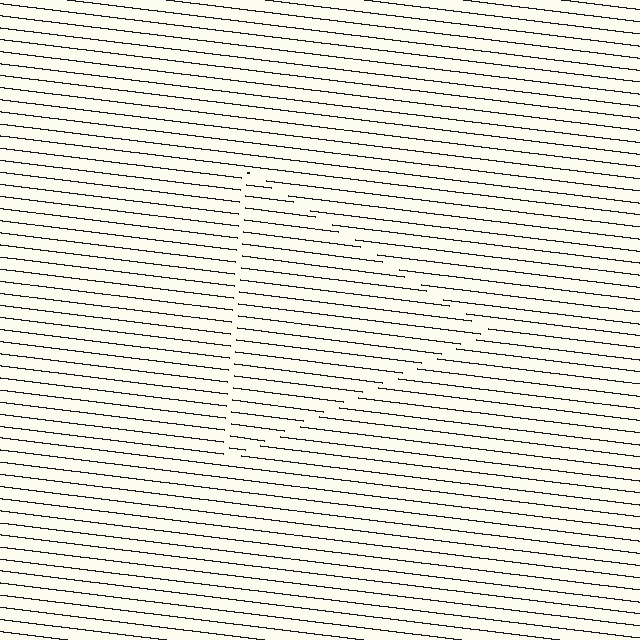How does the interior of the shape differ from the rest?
The interior of the shape contains the same grating, shifted by half a period — the contour is defined by the phase discontinuity where line-ends from the inner and outer gratings abut.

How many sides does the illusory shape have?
3 sides — the line-ends trace a triangle.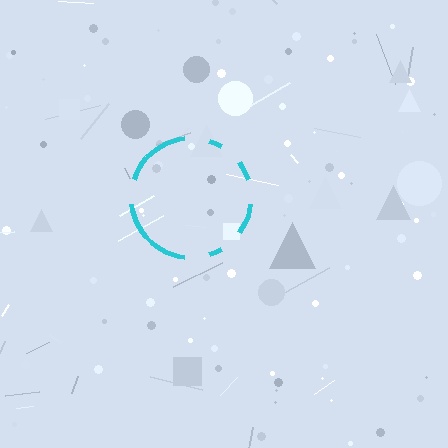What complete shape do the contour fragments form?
The contour fragments form a circle.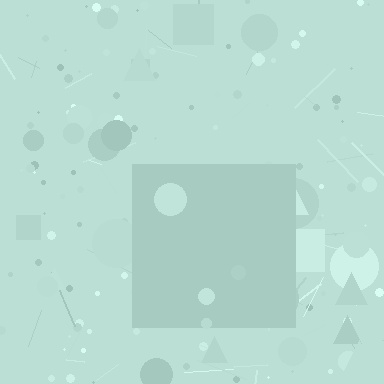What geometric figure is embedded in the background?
A square is embedded in the background.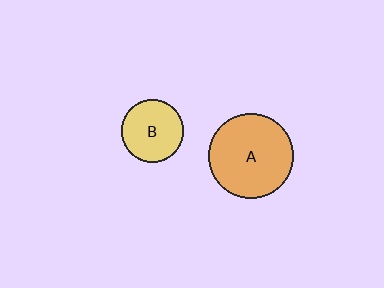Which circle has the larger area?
Circle A (orange).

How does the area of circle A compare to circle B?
Approximately 1.8 times.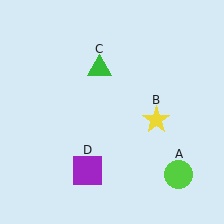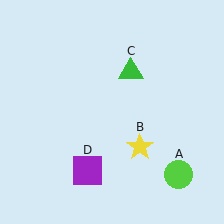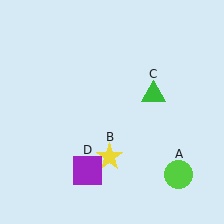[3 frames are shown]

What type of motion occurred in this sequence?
The yellow star (object B), green triangle (object C) rotated clockwise around the center of the scene.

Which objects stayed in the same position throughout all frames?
Lime circle (object A) and purple square (object D) remained stationary.